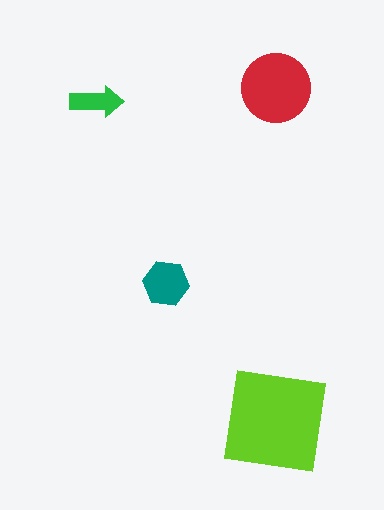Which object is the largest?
The lime square.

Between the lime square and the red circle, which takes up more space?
The lime square.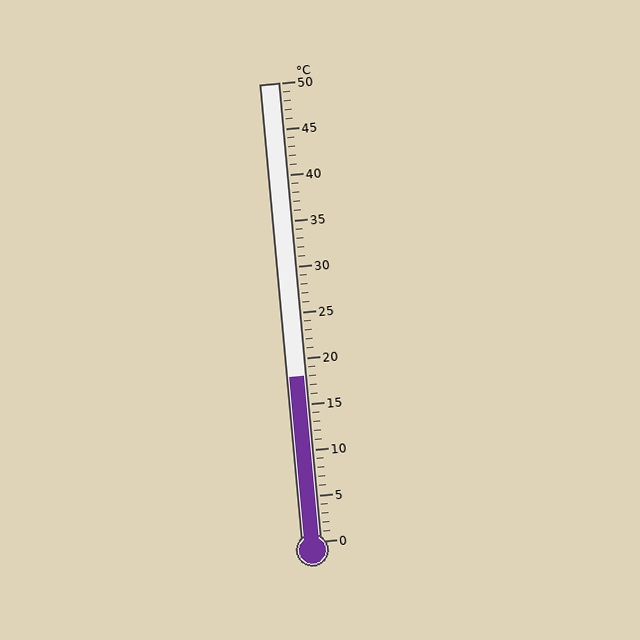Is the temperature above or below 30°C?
The temperature is below 30°C.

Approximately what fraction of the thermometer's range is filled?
The thermometer is filled to approximately 35% of its range.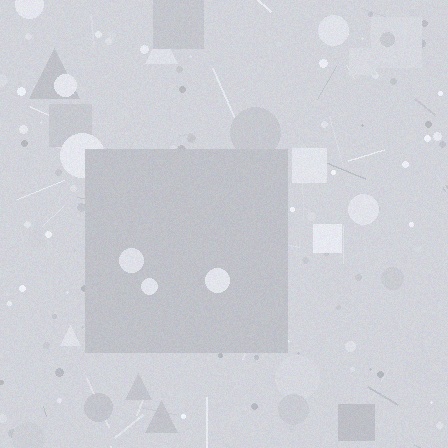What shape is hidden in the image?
A square is hidden in the image.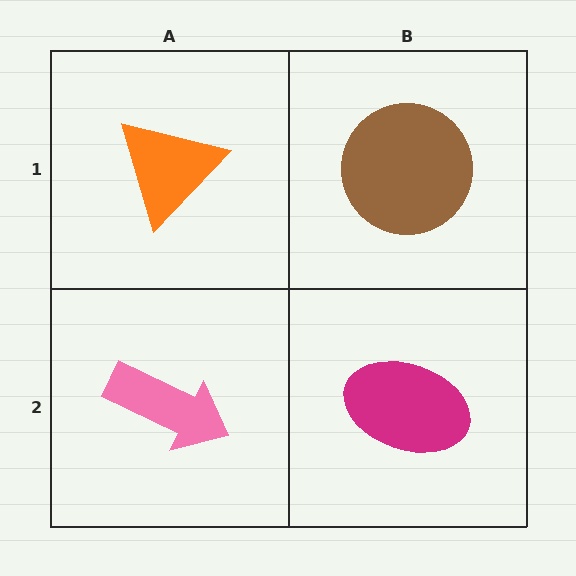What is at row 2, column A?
A pink arrow.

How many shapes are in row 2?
2 shapes.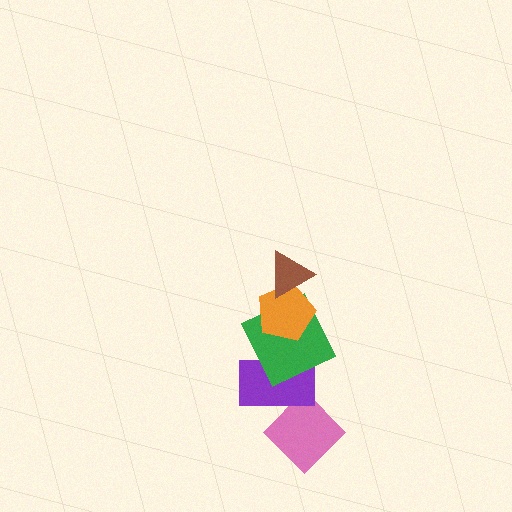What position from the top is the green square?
The green square is 3rd from the top.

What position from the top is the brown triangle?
The brown triangle is 1st from the top.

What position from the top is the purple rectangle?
The purple rectangle is 4th from the top.